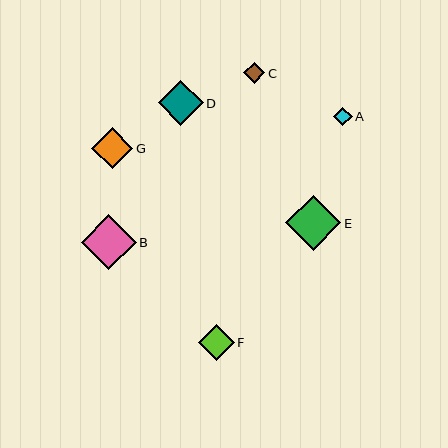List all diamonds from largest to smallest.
From largest to smallest: E, B, D, G, F, C, A.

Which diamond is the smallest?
Diamond A is the smallest with a size of approximately 18 pixels.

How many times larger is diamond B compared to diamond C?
Diamond B is approximately 2.6 times the size of diamond C.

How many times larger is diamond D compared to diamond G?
Diamond D is approximately 1.1 times the size of diamond G.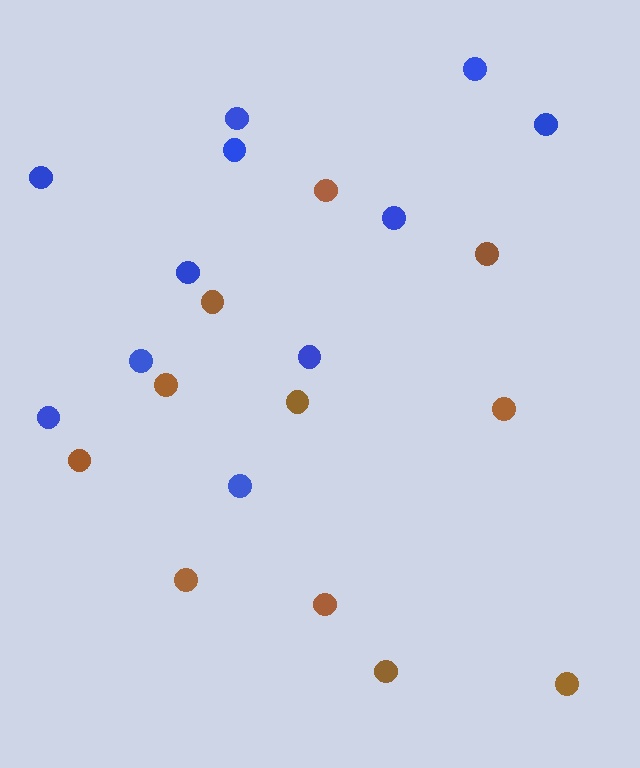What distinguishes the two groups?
There are 2 groups: one group of blue circles (11) and one group of brown circles (11).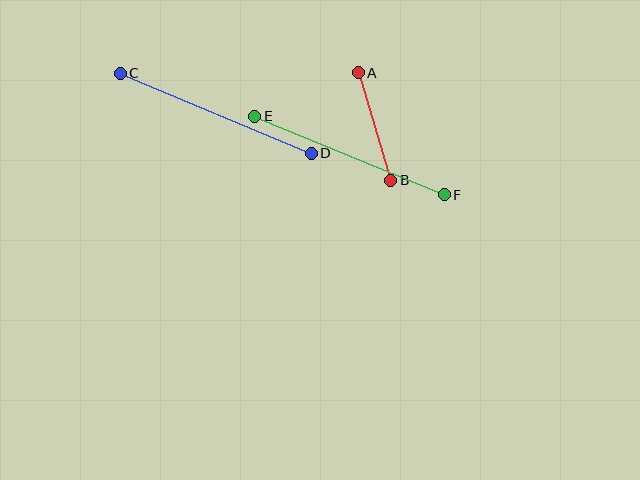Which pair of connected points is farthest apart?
Points C and D are farthest apart.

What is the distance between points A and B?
The distance is approximately 112 pixels.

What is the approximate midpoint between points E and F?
The midpoint is at approximately (349, 155) pixels.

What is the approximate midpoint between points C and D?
The midpoint is at approximately (216, 113) pixels.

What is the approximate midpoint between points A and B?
The midpoint is at approximately (374, 127) pixels.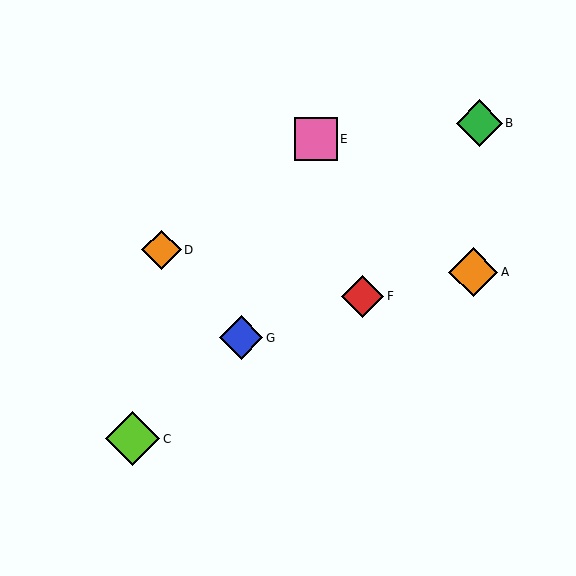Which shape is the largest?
The lime diamond (labeled C) is the largest.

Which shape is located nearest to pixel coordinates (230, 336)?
The blue diamond (labeled G) at (241, 338) is nearest to that location.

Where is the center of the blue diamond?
The center of the blue diamond is at (241, 338).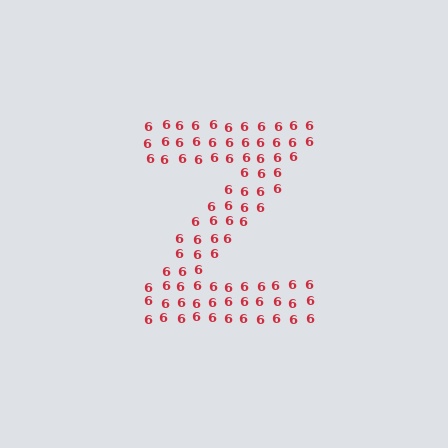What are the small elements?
The small elements are digit 6's.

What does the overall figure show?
The overall figure shows the letter Z.